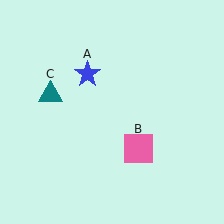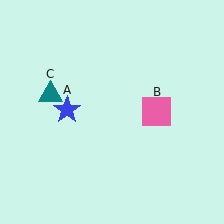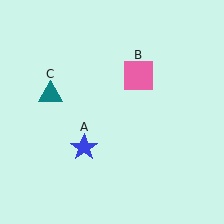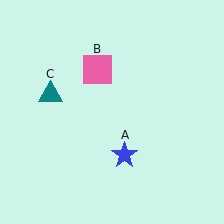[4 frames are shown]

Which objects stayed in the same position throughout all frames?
Teal triangle (object C) remained stationary.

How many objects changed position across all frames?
2 objects changed position: blue star (object A), pink square (object B).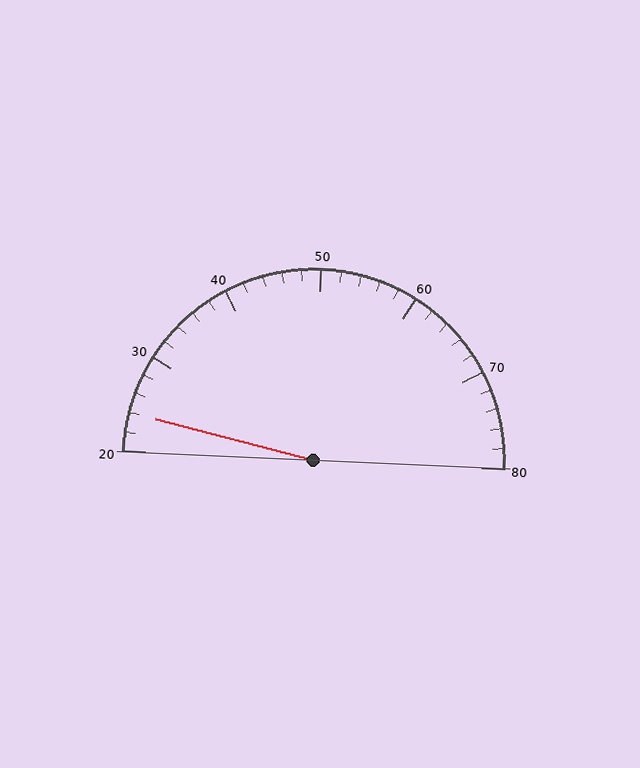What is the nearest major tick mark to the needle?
The nearest major tick mark is 20.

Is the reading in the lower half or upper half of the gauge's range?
The reading is in the lower half of the range (20 to 80).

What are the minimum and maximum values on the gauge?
The gauge ranges from 20 to 80.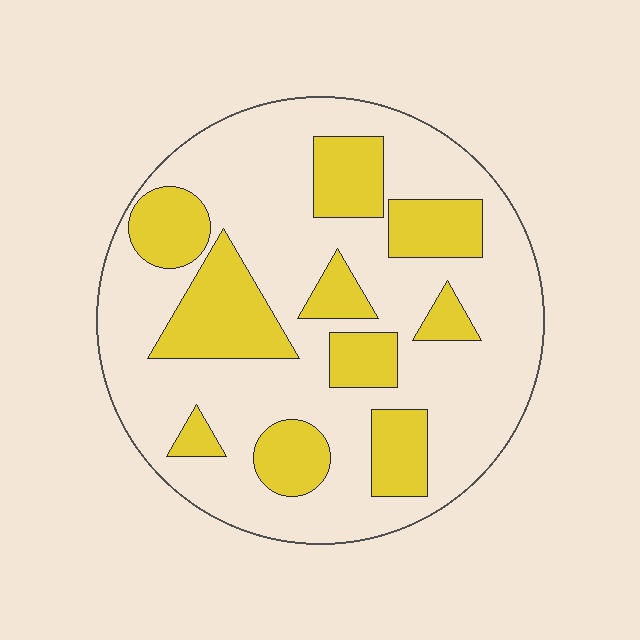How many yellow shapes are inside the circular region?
10.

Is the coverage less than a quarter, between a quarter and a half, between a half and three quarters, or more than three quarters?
Between a quarter and a half.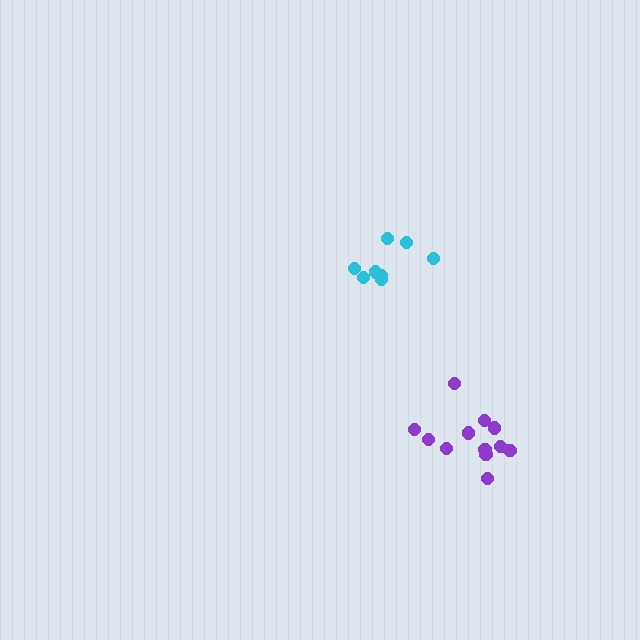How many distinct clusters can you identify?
There are 2 distinct clusters.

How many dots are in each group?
Group 1: 12 dots, Group 2: 8 dots (20 total).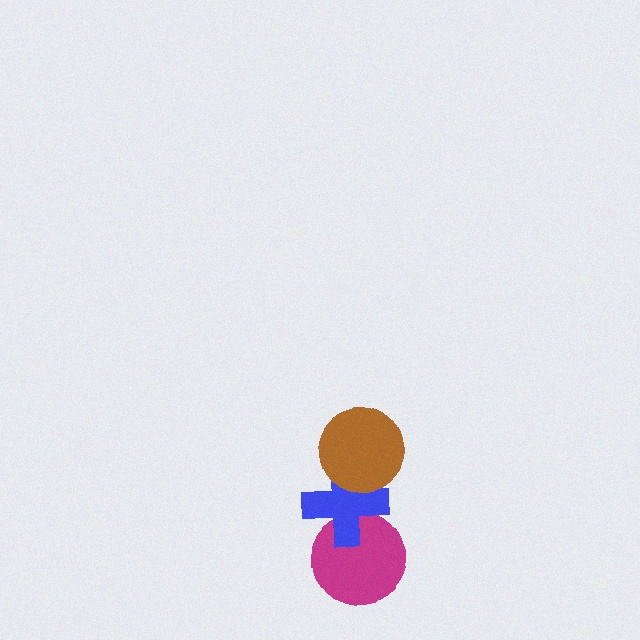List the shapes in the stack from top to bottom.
From top to bottom: the brown circle, the blue cross, the magenta circle.